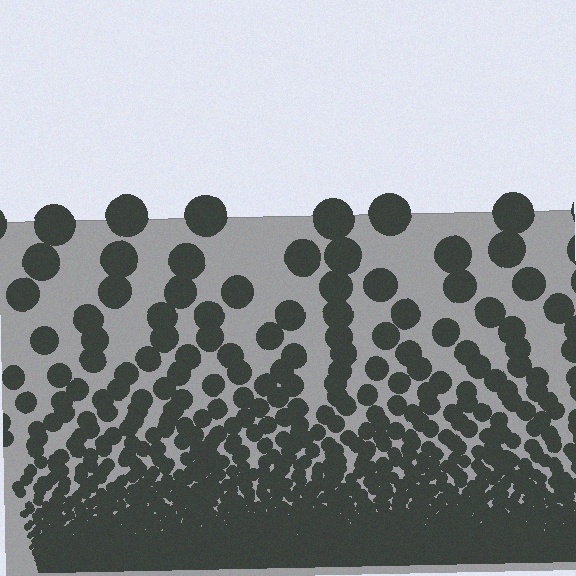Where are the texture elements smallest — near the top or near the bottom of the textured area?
Near the bottom.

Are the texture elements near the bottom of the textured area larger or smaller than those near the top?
Smaller. The gradient is inverted — elements near the bottom are smaller and denser.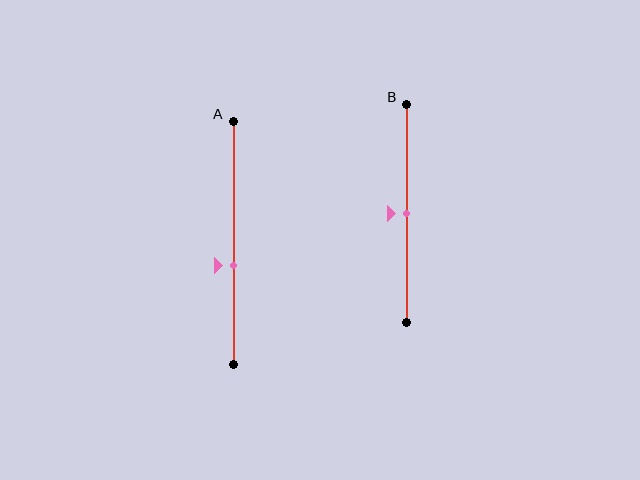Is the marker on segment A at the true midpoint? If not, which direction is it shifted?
No, the marker on segment A is shifted downward by about 9% of the segment length.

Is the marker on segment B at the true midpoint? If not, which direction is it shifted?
Yes, the marker on segment B is at the true midpoint.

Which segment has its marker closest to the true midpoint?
Segment B has its marker closest to the true midpoint.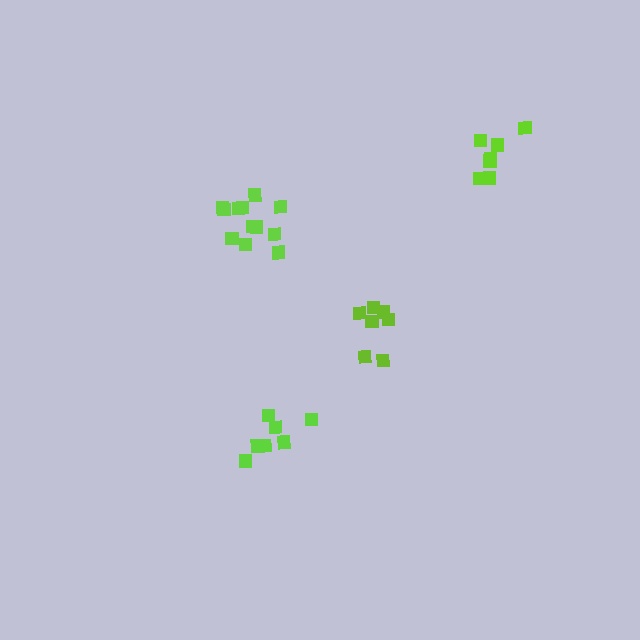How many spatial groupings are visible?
There are 4 spatial groupings.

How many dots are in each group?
Group 1: 7 dots, Group 2: 7 dots, Group 3: 7 dots, Group 4: 12 dots (33 total).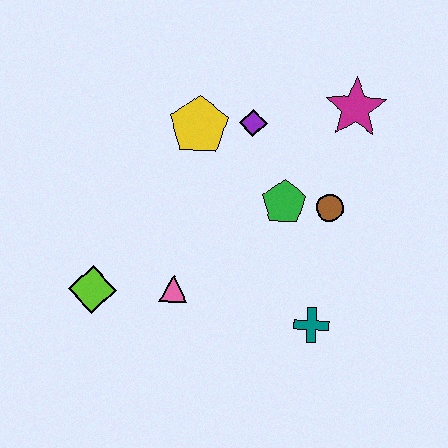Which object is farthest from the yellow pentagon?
The teal cross is farthest from the yellow pentagon.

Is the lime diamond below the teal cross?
No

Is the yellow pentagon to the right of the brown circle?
No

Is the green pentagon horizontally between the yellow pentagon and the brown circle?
Yes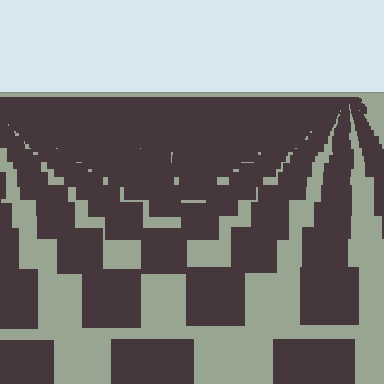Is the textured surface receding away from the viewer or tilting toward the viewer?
The surface is receding away from the viewer. Texture elements get smaller and denser toward the top.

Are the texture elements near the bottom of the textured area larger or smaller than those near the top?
Larger. Near the bottom, elements are closer to the viewer and appear at a bigger on-screen size.